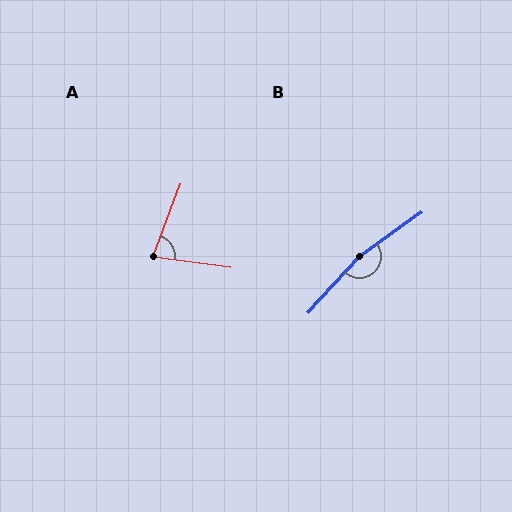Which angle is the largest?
B, at approximately 168 degrees.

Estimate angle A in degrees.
Approximately 77 degrees.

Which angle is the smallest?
A, at approximately 77 degrees.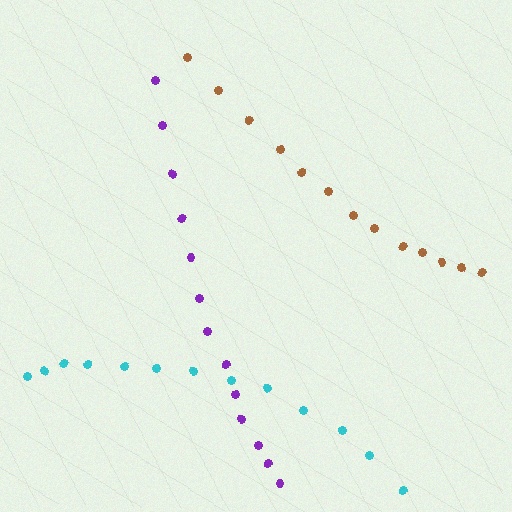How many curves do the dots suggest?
There are 3 distinct paths.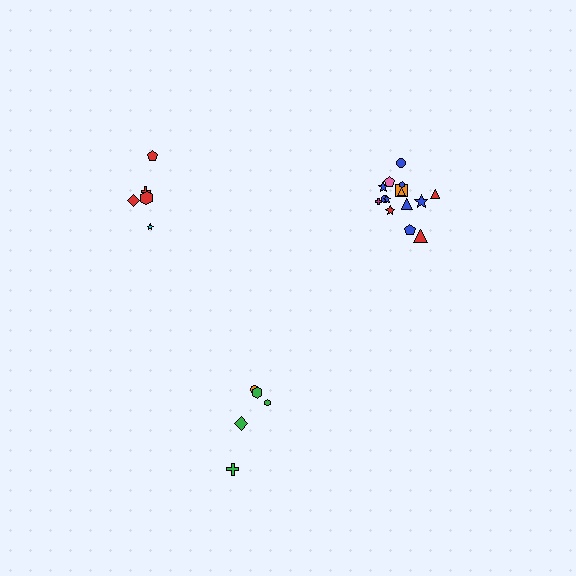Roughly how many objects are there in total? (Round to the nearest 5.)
Roughly 25 objects in total.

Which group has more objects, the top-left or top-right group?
The top-right group.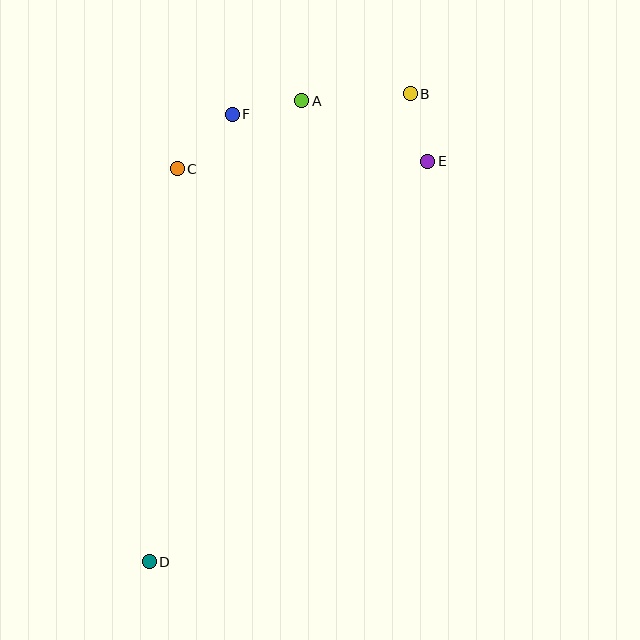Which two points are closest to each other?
Points B and E are closest to each other.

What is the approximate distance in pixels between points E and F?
The distance between E and F is approximately 201 pixels.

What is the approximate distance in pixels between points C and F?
The distance between C and F is approximately 77 pixels.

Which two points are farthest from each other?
Points B and D are farthest from each other.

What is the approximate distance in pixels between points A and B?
The distance between A and B is approximately 109 pixels.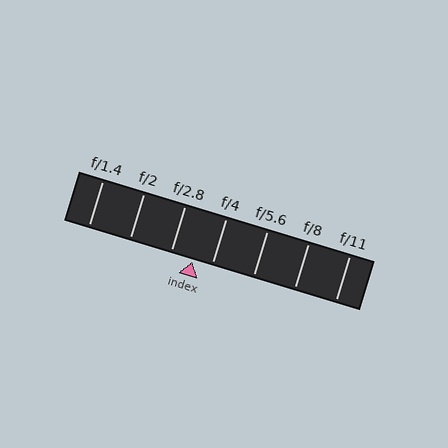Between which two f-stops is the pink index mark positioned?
The index mark is between f/2.8 and f/4.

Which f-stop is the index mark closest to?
The index mark is closest to f/4.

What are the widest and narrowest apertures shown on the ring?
The widest aperture shown is f/1.4 and the narrowest is f/11.